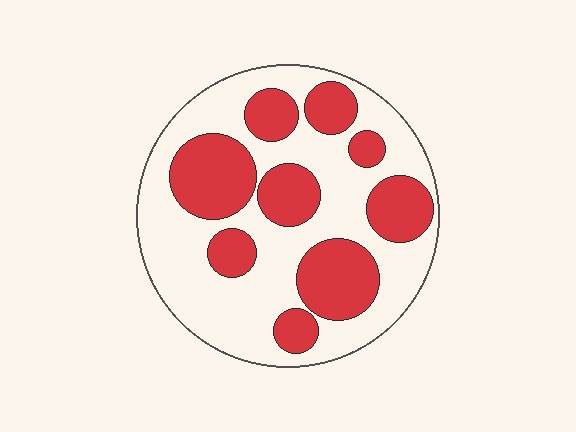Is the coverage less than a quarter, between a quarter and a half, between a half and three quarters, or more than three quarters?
Between a quarter and a half.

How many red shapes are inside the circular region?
9.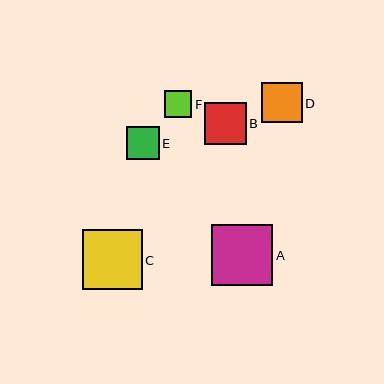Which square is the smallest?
Square F is the smallest with a size of approximately 27 pixels.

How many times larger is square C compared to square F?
Square C is approximately 2.2 times the size of square F.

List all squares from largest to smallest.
From largest to smallest: A, C, B, D, E, F.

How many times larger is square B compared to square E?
Square B is approximately 1.3 times the size of square E.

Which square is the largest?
Square A is the largest with a size of approximately 61 pixels.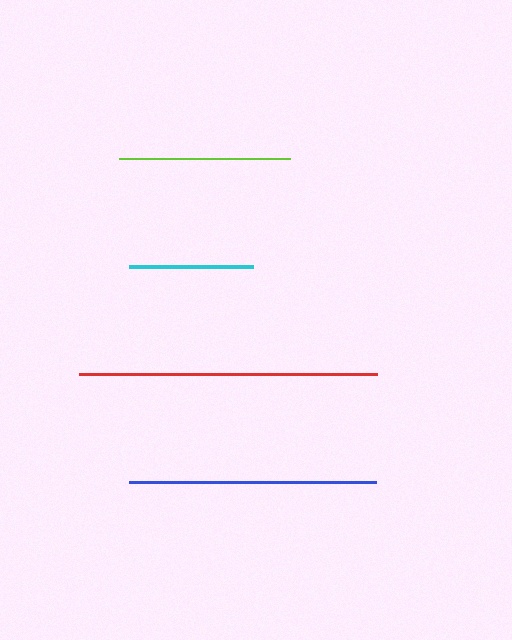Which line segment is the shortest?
The cyan line is the shortest at approximately 125 pixels.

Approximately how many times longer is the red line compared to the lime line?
The red line is approximately 1.7 times the length of the lime line.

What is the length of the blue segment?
The blue segment is approximately 247 pixels long.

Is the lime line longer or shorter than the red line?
The red line is longer than the lime line.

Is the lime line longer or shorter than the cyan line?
The lime line is longer than the cyan line.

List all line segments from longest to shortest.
From longest to shortest: red, blue, lime, cyan.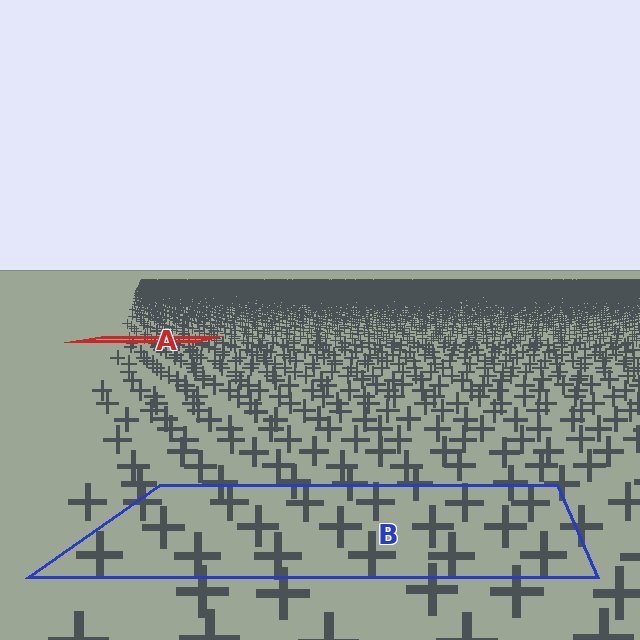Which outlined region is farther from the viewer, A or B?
Region A is farther from the viewer — the texture elements inside it appear smaller and more densely packed.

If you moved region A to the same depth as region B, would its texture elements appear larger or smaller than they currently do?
They would appear larger. At a closer depth, the same texture elements are projected at a bigger on-screen size.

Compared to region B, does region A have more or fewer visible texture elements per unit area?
Region A has more texture elements per unit area — they are packed more densely because it is farther away.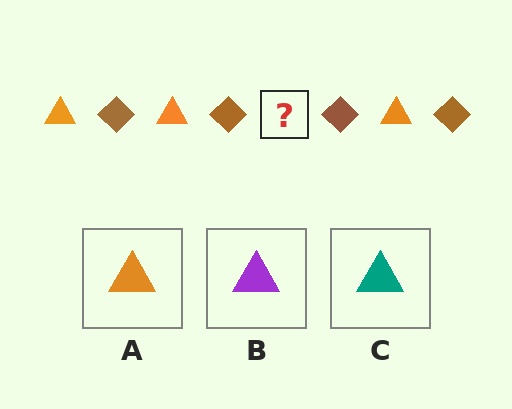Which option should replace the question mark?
Option A.